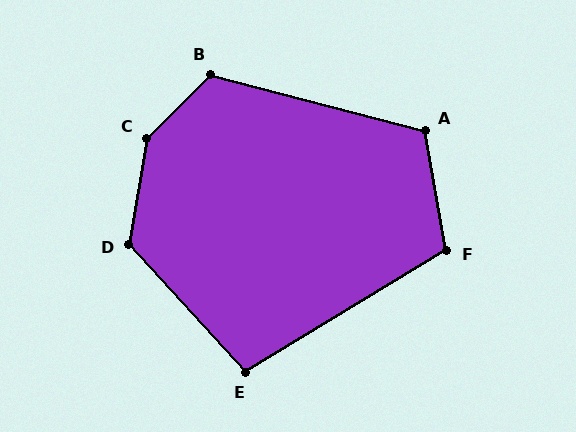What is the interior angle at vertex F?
Approximately 111 degrees (obtuse).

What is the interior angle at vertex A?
Approximately 114 degrees (obtuse).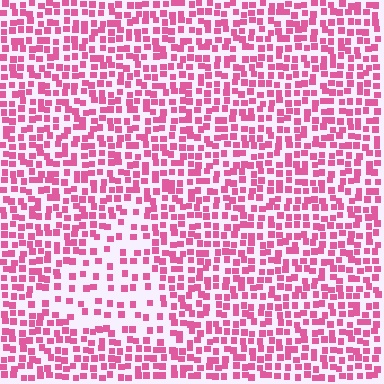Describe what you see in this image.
The image contains small pink elements arranged at two different densities. A triangle-shaped region is visible where the elements are less densely packed than the surrounding area.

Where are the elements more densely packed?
The elements are more densely packed outside the triangle boundary.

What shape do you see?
I see a triangle.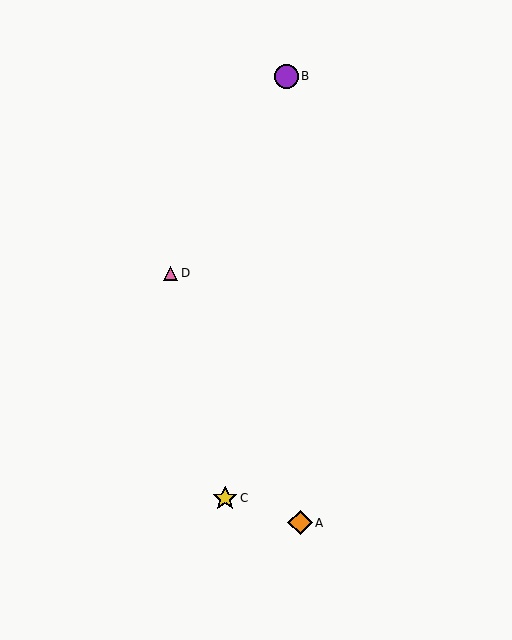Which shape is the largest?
The yellow star (labeled C) is the largest.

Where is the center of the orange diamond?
The center of the orange diamond is at (300, 523).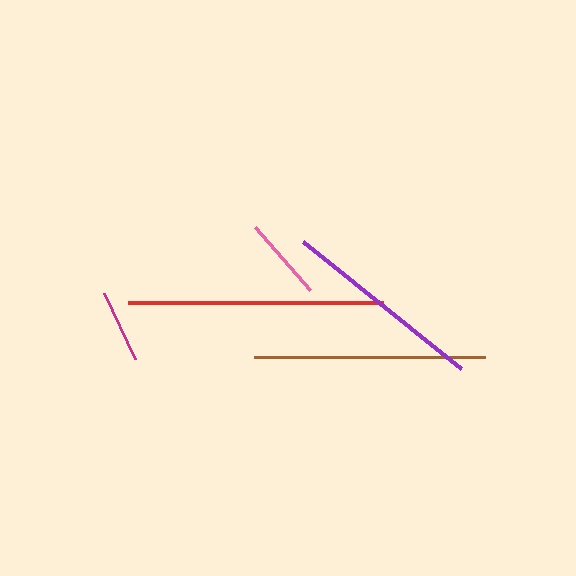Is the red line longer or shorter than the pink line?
The red line is longer than the pink line.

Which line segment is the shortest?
The magenta line is the shortest at approximately 74 pixels.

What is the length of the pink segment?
The pink segment is approximately 83 pixels long.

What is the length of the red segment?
The red segment is approximately 255 pixels long.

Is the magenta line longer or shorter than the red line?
The red line is longer than the magenta line.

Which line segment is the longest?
The red line is the longest at approximately 255 pixels.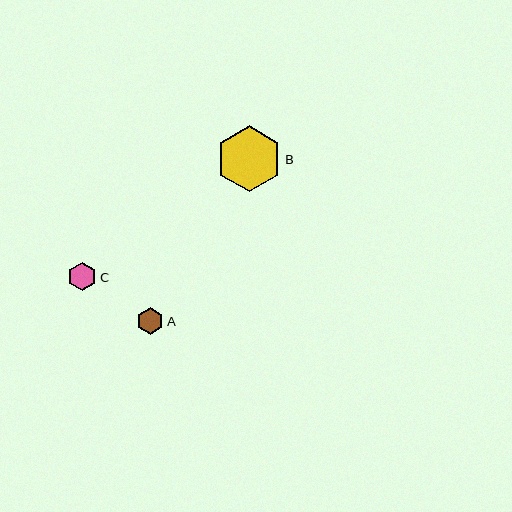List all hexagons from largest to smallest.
From largest to smallest: B, C, A.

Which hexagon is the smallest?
Hexagon A is the smallest with a size of approximately 27 pixels.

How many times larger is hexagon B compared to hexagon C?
Hexagon B is approximately 2.3 times the size of hexagon C.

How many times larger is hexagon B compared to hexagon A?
Hexagon B is approximately 2.4 times the size of hexagon A.